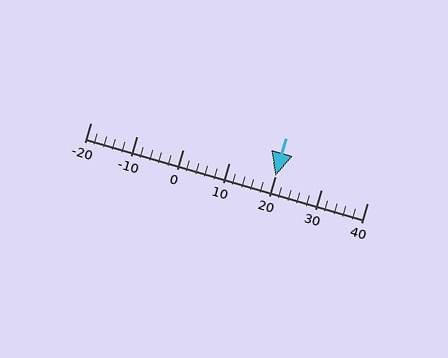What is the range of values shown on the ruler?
The ruler shows values from -20 to 40.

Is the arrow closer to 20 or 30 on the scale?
The arrow is closer to 20.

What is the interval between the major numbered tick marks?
The major tick marks are spaced 10 units apart.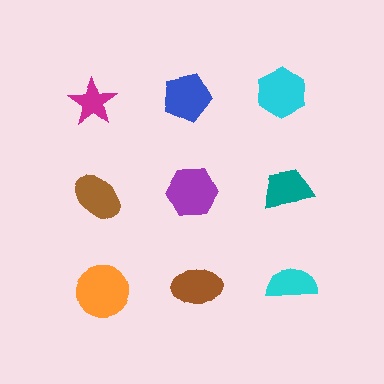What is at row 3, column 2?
A brown ellipse.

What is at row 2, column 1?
A brown ellipse.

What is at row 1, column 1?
A magenta star.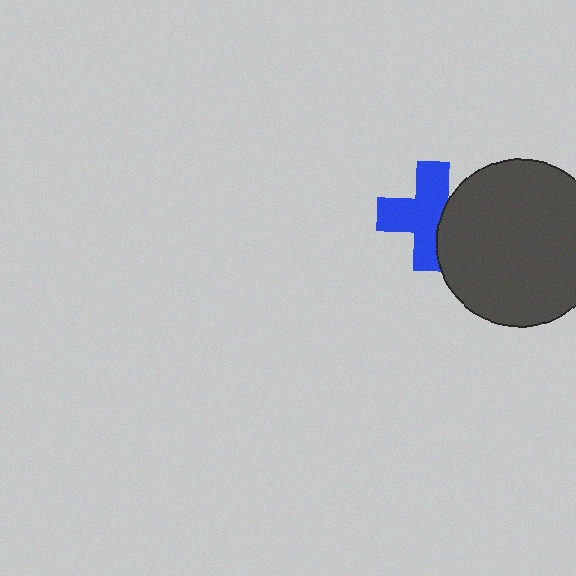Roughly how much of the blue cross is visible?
Most of it is visible (roughly 70%).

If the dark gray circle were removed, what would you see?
You would see the complete blue cross.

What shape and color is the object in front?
The object in front is a dark gray circle.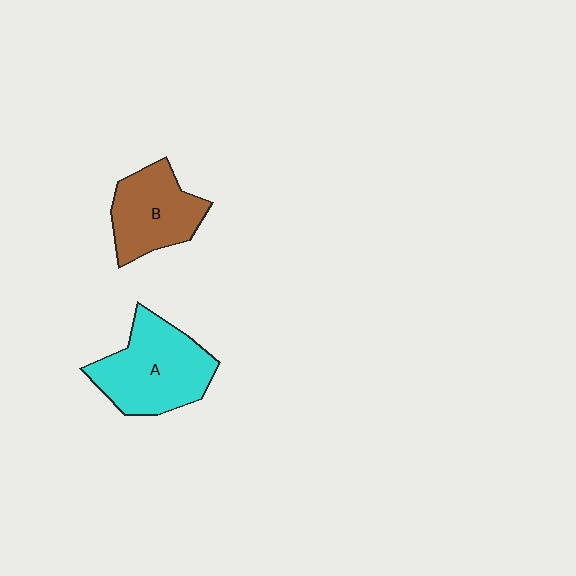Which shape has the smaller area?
Shape B (brown).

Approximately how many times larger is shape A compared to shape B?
Approximately 1.3 times.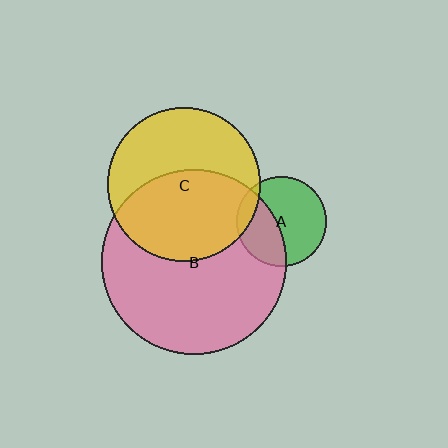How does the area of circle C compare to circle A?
Approximately 2.9 times.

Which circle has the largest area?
Circle B (pink).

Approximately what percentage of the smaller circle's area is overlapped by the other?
Approximately 10%.